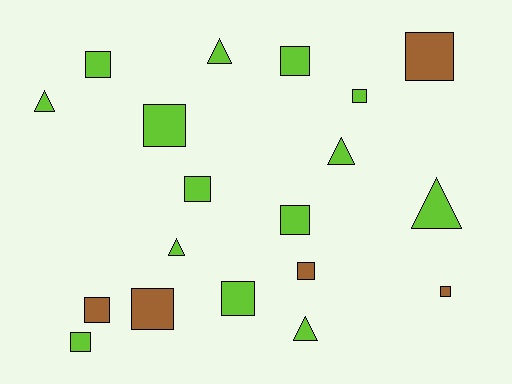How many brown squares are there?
There are 5 brown squares.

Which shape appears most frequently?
Square, with 13 objects.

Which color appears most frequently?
Lime, with 14 objects.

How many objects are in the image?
There are 19 objects.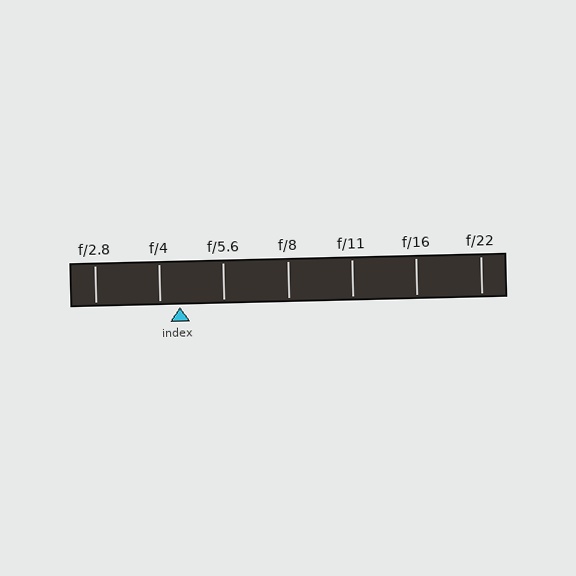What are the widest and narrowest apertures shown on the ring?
The widest aperture shown is f/2.8 and the narrowest is f/22.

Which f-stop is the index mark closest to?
The index mark is closest to f/4.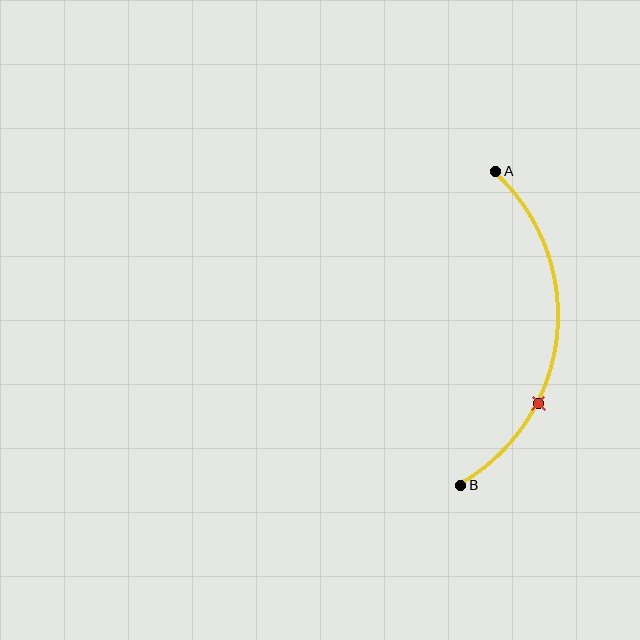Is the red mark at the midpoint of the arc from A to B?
No. The red mark lies on the arc but is closer to endpoint B. The arc midpoint would be at the point on the curve equidistant along the arc from both A and B.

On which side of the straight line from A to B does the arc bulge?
The arc bulges to the right of the straight line connecting A and B.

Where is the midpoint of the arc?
The arc midpoint is the point on the curve farthest from the straight line joining A and B. It sits to the right of that line.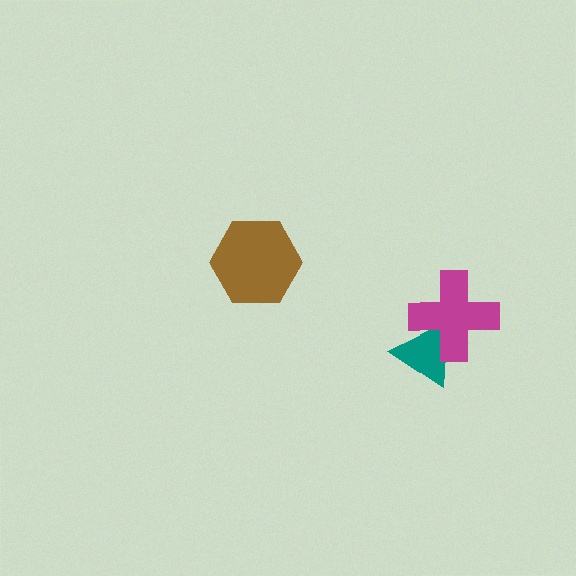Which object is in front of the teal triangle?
The magenta cross is in front of the teal triangle.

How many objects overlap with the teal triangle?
1 object overlaps with the teal triangle.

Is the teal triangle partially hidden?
Yes, it is partially covered by another shape.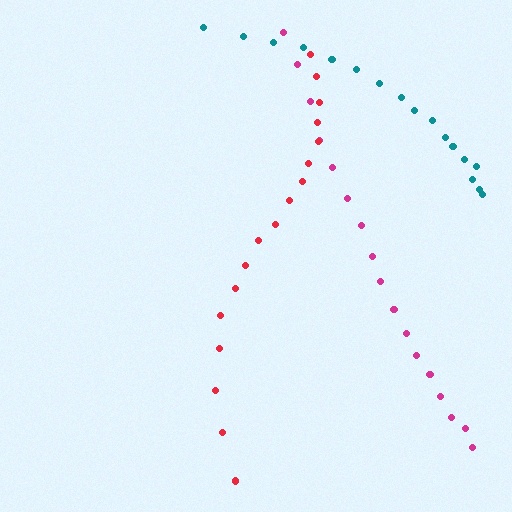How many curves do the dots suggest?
There are 3 distinct paths.